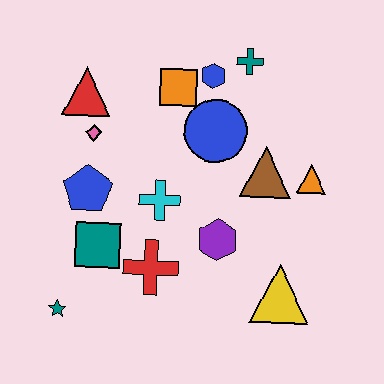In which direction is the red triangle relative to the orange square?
The red triangle is to the left of the orange square.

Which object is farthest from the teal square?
The teal cross is farthest from the teal square.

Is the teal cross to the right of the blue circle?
Yes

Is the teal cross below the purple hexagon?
No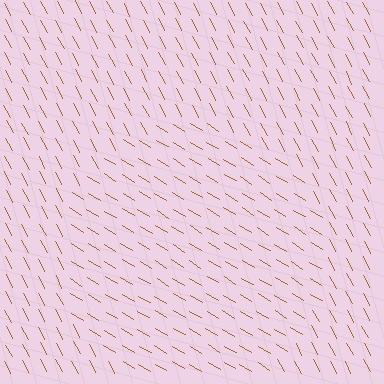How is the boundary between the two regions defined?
The boundary is defined purely by a change in line orientation (approximately 31 degrees difference). All lines are the same color and thickness.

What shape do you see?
I see a circle.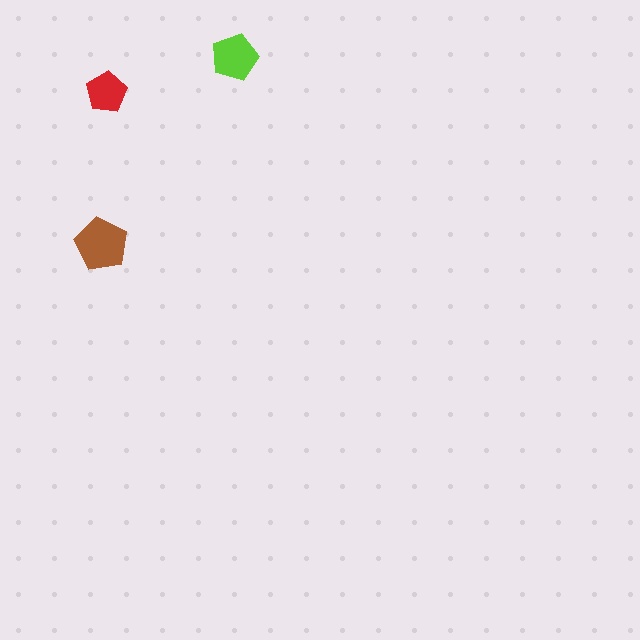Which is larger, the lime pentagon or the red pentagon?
The lime one.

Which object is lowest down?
The brown pentagon is bottommost.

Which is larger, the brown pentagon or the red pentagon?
The brown one.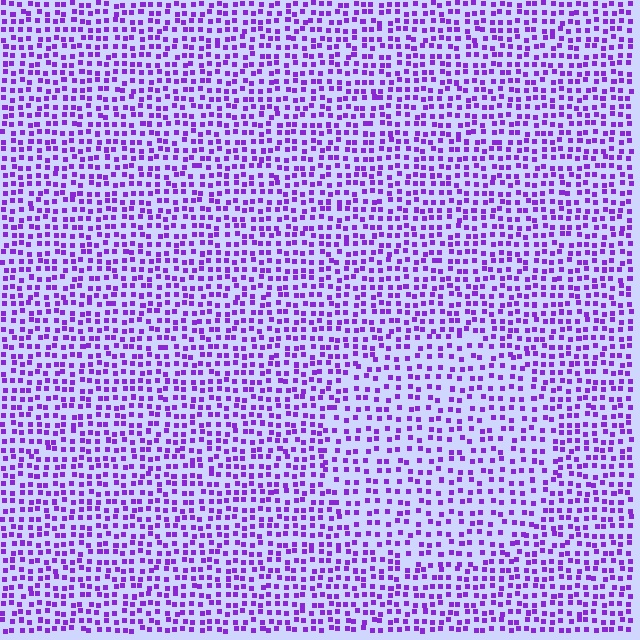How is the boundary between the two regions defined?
The boundary is defined by a change in element density (approximately 1.5x ratio). All elements are the same color, size, and shape.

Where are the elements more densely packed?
The elements are more densely packed outside the circle boundary.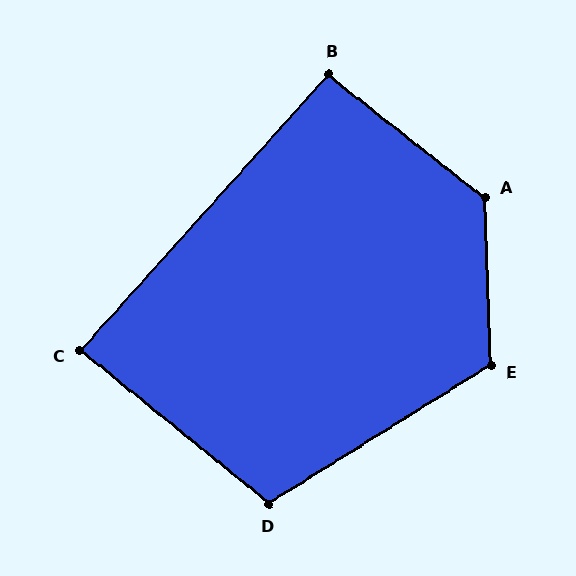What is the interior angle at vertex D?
Approximately 109 degrees (obtuse).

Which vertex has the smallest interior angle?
C, at approximately 87 degrees.